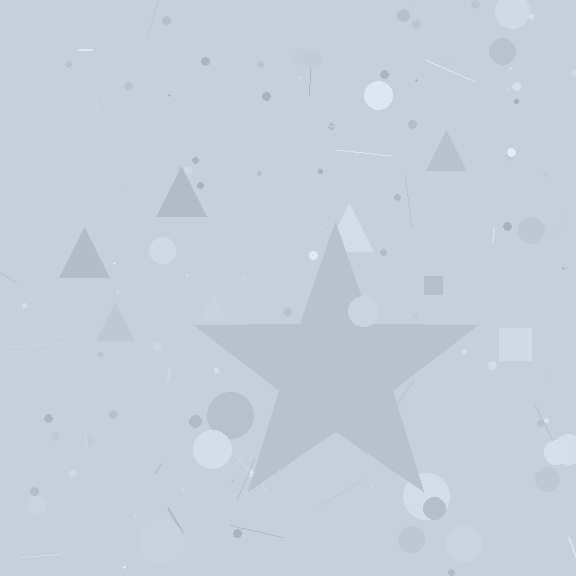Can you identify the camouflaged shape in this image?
The camouflaged shape is a star.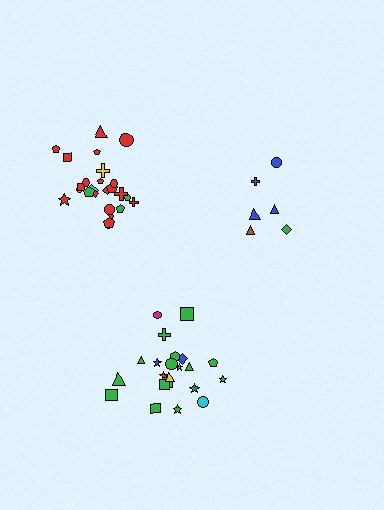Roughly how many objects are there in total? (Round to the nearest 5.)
Roughly 55 objects in total.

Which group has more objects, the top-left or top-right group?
The top-left group.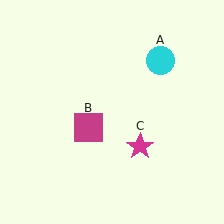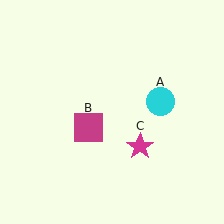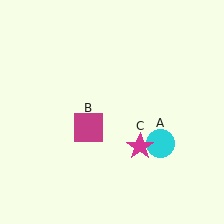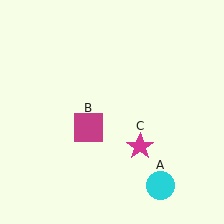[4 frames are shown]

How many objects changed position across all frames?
1 object changed position: cyan circle (object A).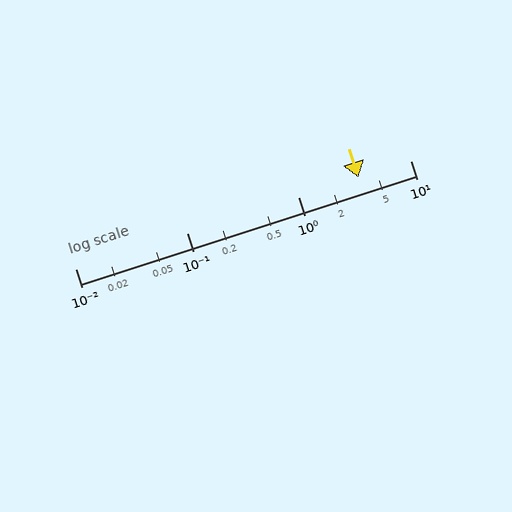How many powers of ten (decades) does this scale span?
The scale spans 3 decades, from 0.01 to 10.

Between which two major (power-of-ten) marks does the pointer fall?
The pointer is between 1 and 10.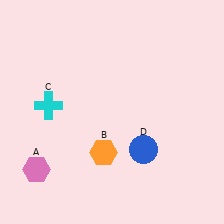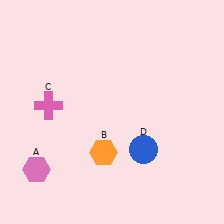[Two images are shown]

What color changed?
The cross (C) changed from cyan in Image 1 to pink in Image 2.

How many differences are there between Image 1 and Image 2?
There is 1 difference between the two images.